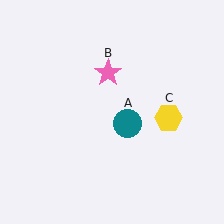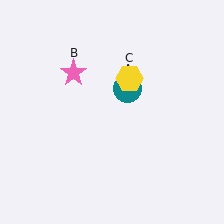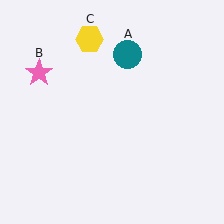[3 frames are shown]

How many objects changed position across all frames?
3 objects changed position: teal circle (object A), pink star (object B), yellow hexagon (object C).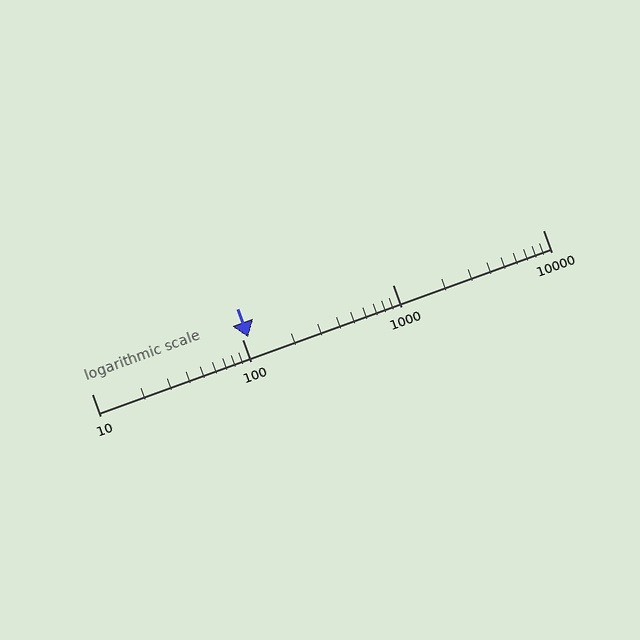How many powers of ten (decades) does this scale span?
The scale spans 3 decades, from 10 to 10000.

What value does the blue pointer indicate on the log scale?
The pointer indicates approximately 110.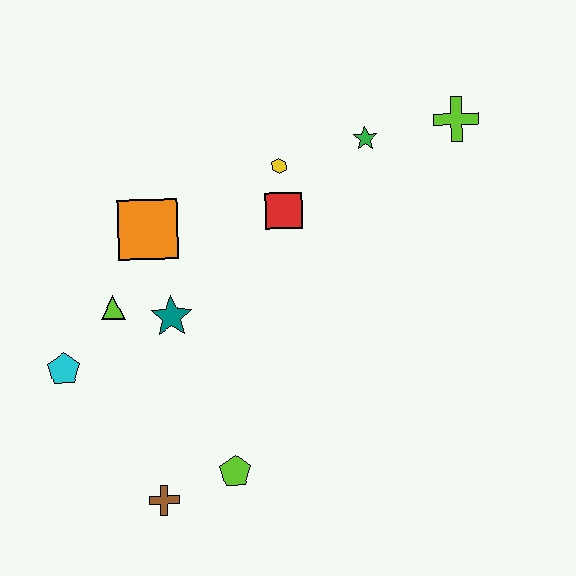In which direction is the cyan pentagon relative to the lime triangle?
The cyan pentagon is below the lime triangle.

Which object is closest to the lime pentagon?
The brown cross is closest to the lime pentagon.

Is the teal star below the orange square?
Yes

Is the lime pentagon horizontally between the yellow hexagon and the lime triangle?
Yes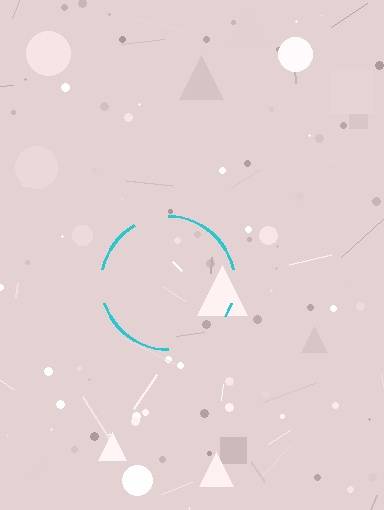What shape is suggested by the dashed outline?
The dashed outline suggests a circle.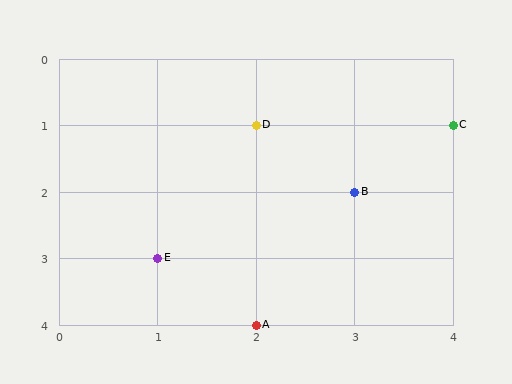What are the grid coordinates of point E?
Point E is at grid coordinates (1, 3).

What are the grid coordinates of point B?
Point B is at grid coordinates (3, 2).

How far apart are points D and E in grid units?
Points D and E are 1 column and 2 rows apart (about 2.2 grid units diagonally).